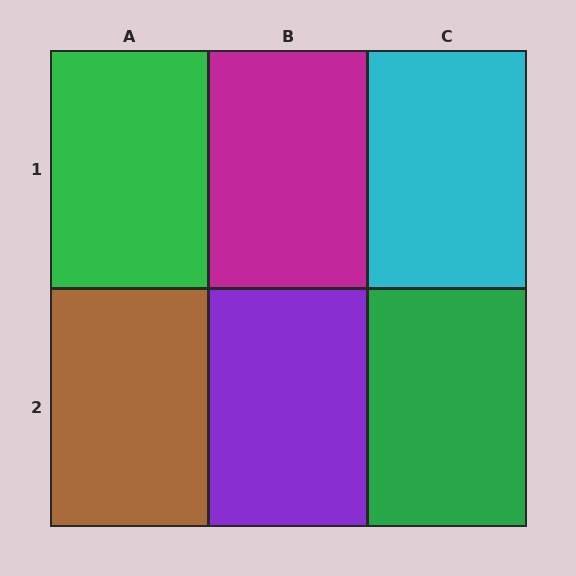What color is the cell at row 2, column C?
Green.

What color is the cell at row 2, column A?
Brown.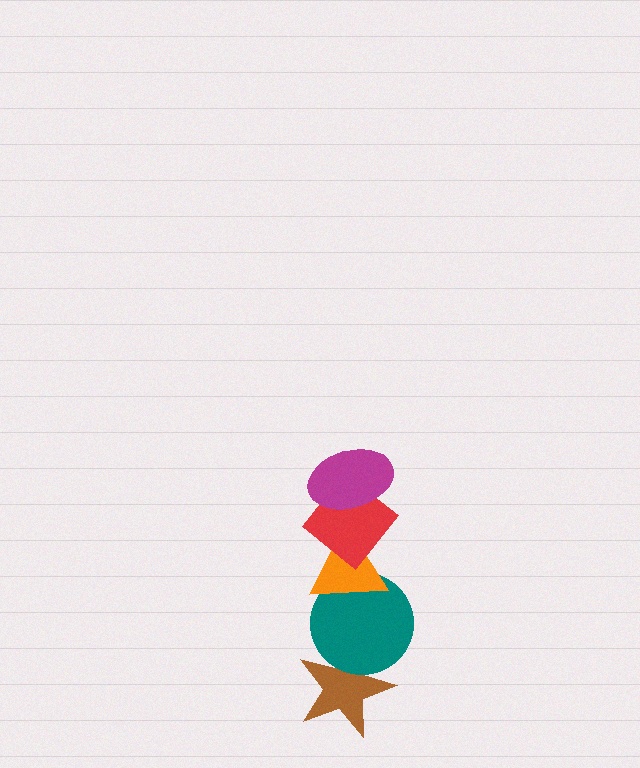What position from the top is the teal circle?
The teal circle is 4th from the top.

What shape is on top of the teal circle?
The orange triangle is on top of the teal circle.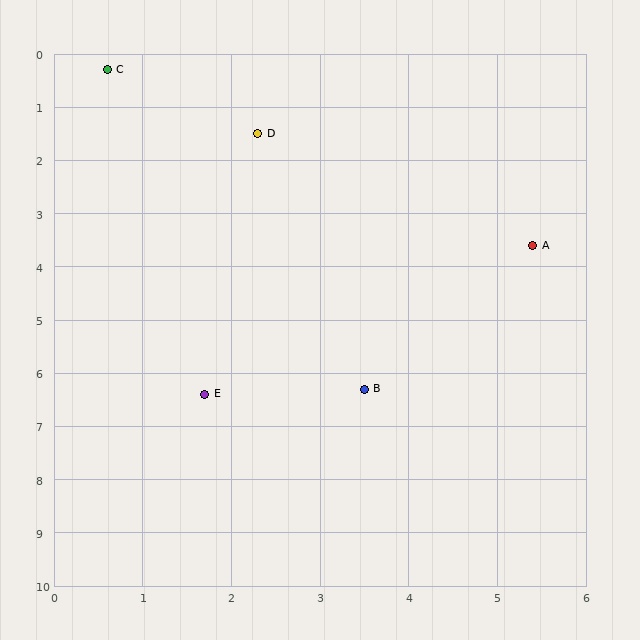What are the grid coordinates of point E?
Point E is at approximately (1.7, 6.4).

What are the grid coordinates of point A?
Point A is at approximately (5.4, 3.6).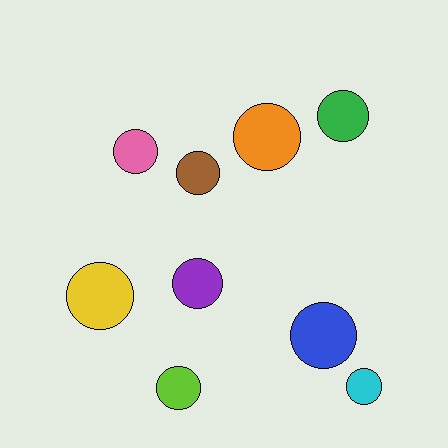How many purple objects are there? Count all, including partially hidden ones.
There is 1 purple object.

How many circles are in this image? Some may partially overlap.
There are 9 circles.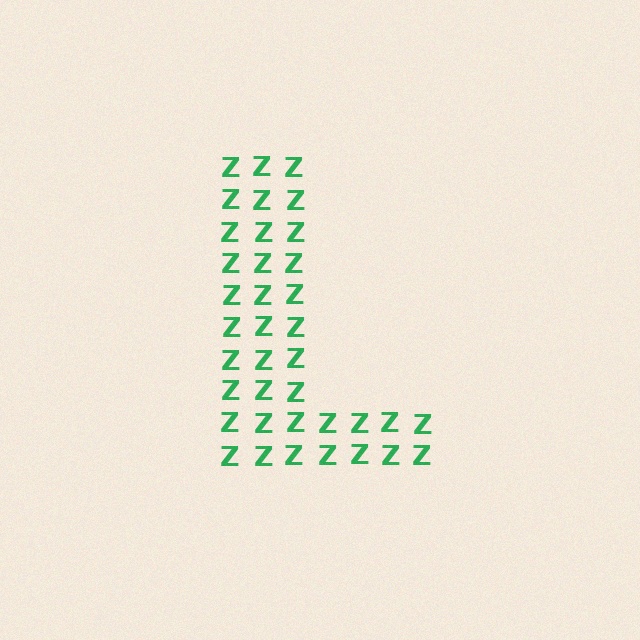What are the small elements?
The small elements are letter Z's.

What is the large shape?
The large shape is the letter L.